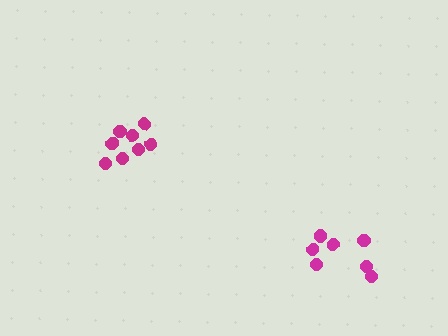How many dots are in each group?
Group 1: 8 dots, Group 2: 7 dots (15 total).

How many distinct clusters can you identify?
There are 2 distinct clusters.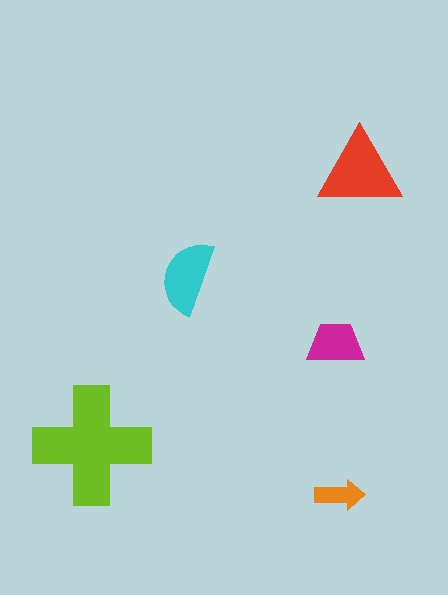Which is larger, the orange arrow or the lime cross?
The lime cross.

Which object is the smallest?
The orange arrow.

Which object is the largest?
The lime cross.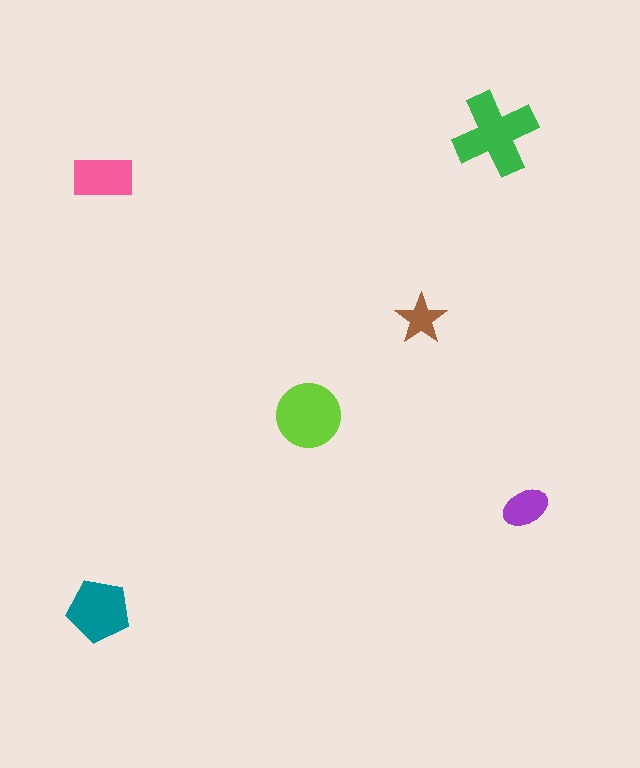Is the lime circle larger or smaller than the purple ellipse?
Larger.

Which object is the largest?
The green cross.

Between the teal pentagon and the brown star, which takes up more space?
The teal pentagon.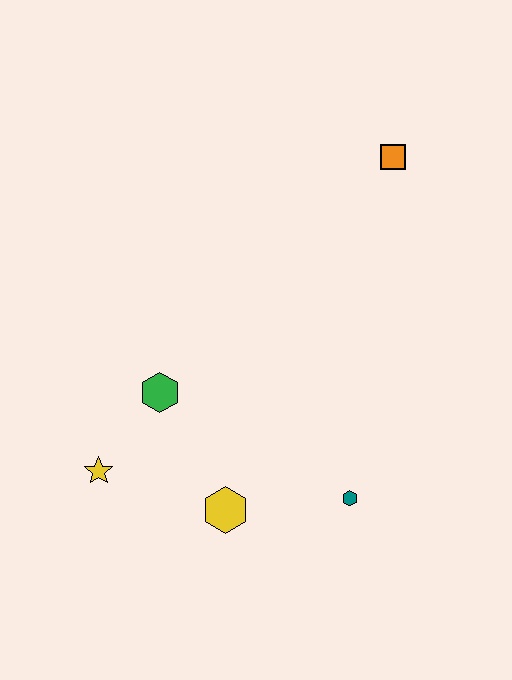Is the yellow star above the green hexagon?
No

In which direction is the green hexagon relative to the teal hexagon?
The green hexagon is to the left of the teal hexagon.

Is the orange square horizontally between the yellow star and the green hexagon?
No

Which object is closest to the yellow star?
The green hexagon is closest to the yellow star.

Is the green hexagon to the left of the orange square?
Yes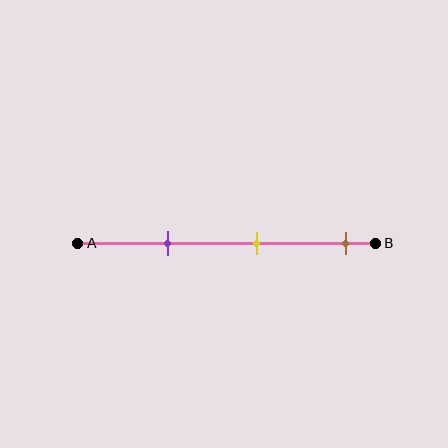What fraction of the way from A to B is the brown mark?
The brown mark is approximately 90% (0.9) of the way from A to B.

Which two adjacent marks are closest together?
The purple and yellow marks are the closest adjacent pair.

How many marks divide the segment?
There are 3 marks dividing the segment.